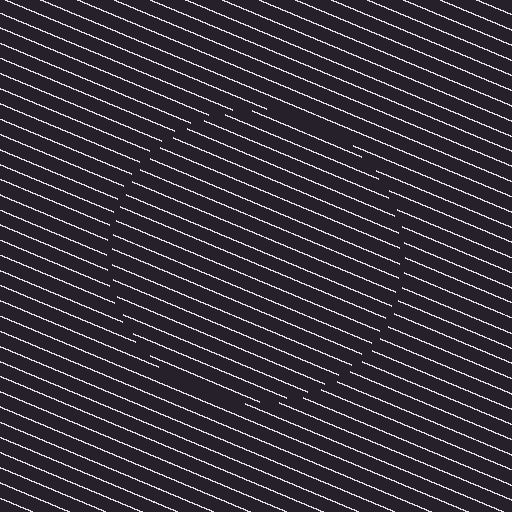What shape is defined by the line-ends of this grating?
An illusory circle. The interior of the shape contains the same grating, shifted by half a period — the contour is defined by the phase discontinuity where line-ends from the inner and outer gratings abut.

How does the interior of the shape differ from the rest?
The interior of the shape contains the same grating, shifted by half a period — the contour is defined by the phase discontinuity where line-ends from the inner and outer gratings abut.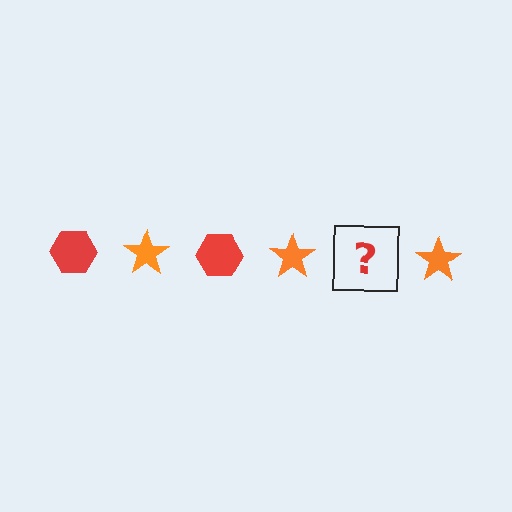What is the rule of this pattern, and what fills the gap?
The rule is that the pattern alternates between red hexagon and orange star. The gap should be filled with a red hexagon.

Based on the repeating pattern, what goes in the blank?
The blank should be a red hexagon.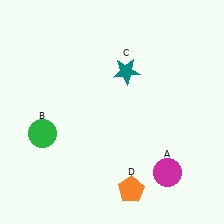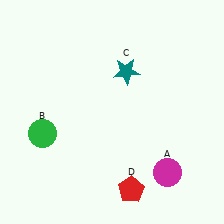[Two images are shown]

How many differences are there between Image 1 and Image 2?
There is 1 difference between the two images.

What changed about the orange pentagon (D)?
In Image 1, D is orange. In Image 2, it changed to red.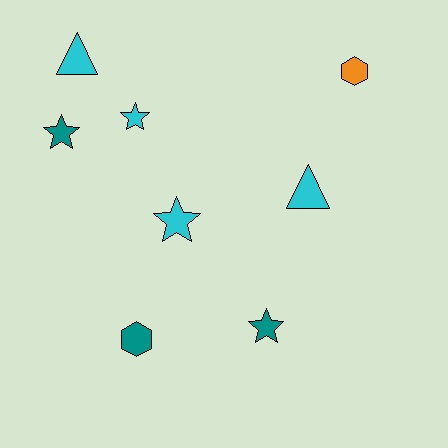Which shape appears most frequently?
Star, with 4 objects.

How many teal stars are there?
There are 2 teal stars.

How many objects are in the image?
There are 8 objects.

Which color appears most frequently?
Cyan, with 4 objects.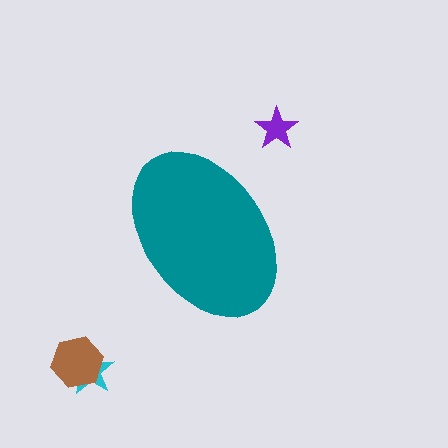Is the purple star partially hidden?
No, the purple star is fully visible.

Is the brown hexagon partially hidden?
No, the brown hexagon is fully visible.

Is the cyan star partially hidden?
No, the cyan star is fully visible.